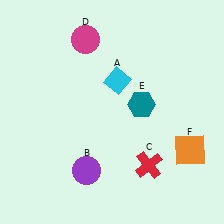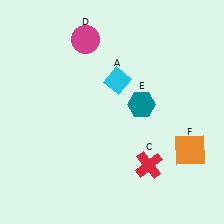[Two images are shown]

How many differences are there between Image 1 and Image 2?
There is 1 difference between the two images.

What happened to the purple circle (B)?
The purple circle (B) was removed in Image 2. It was in the bottom-left area of Image 1.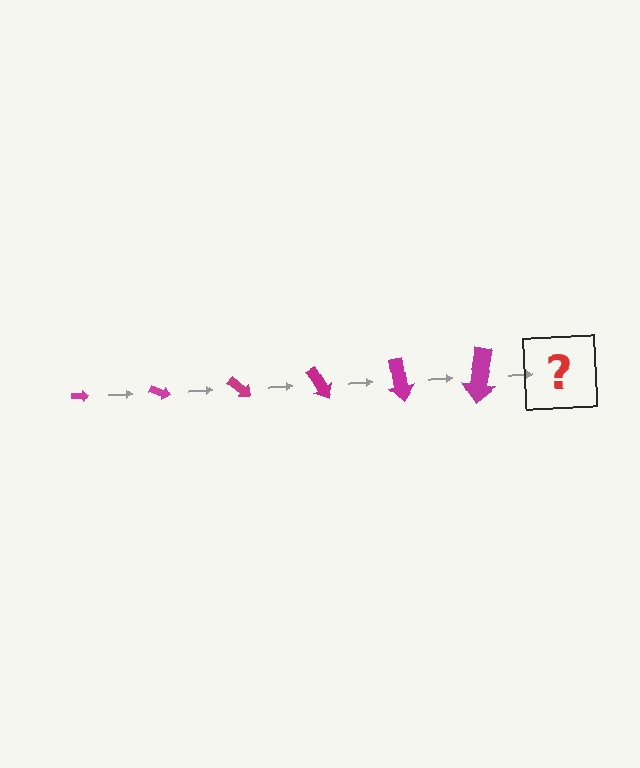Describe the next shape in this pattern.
It should be an arrow, larger than the previous one and rotated 120 degrees from the start.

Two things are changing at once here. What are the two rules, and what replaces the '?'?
The two rules are that the arrow grows larger each step and it rotates 20 degrees each step. The '?' should be an arrow, larger than the previous one and rotated 120 degrees from the start.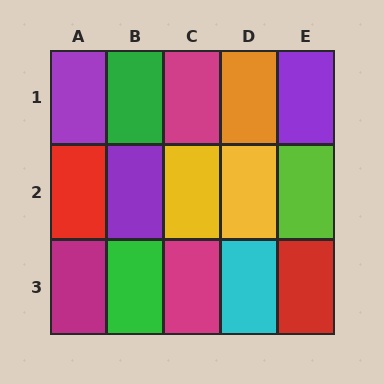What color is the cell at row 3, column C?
Magenta.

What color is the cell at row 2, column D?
Yellow.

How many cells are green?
2 cells are green.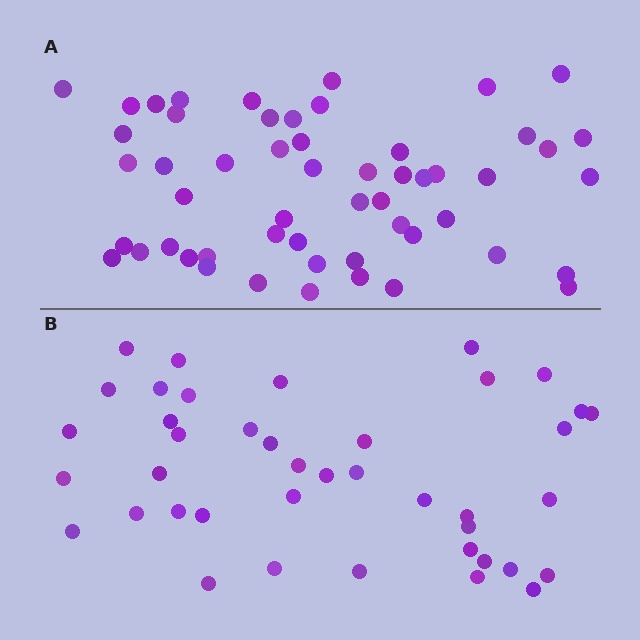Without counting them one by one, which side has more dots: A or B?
Region A (the top region) has more dots.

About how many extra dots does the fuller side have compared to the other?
Region A has approximately 15 more dots than region B.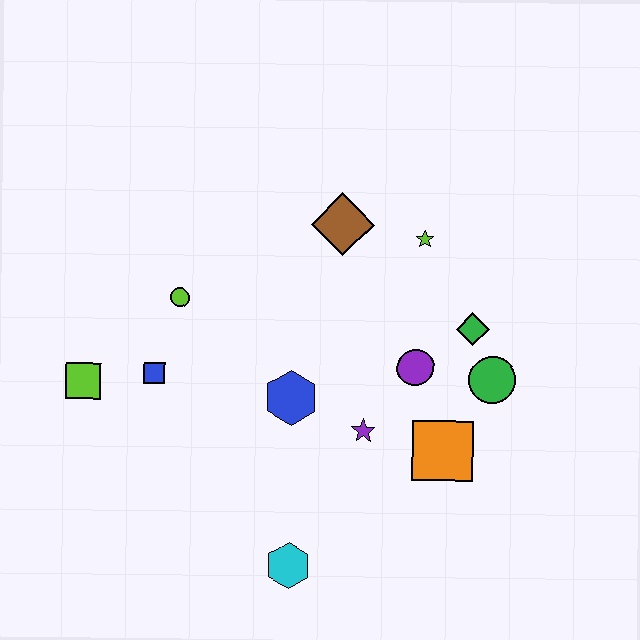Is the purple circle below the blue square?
No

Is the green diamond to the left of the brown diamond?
No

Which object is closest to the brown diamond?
The lime star is closest to the brown diamond.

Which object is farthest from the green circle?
The lime square is farthest from the green circle.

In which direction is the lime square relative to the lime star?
The lime square is to the left of the lime star.